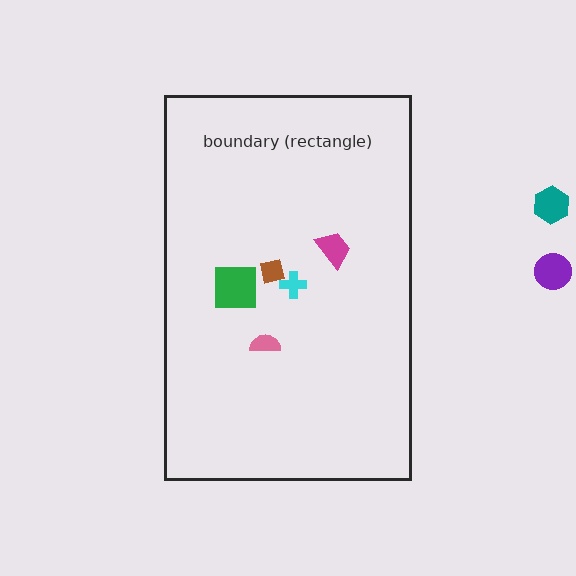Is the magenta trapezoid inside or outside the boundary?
Inside.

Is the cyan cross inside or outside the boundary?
Inside.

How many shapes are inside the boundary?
5 inside, 2 outside.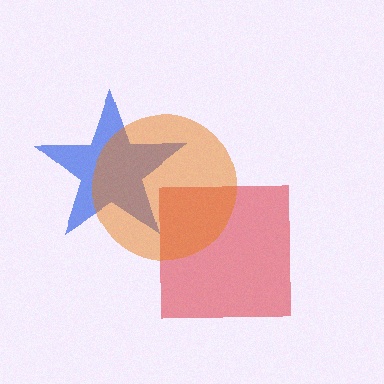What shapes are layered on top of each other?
The layered shapes are: a red square, a blue star, an orange circle.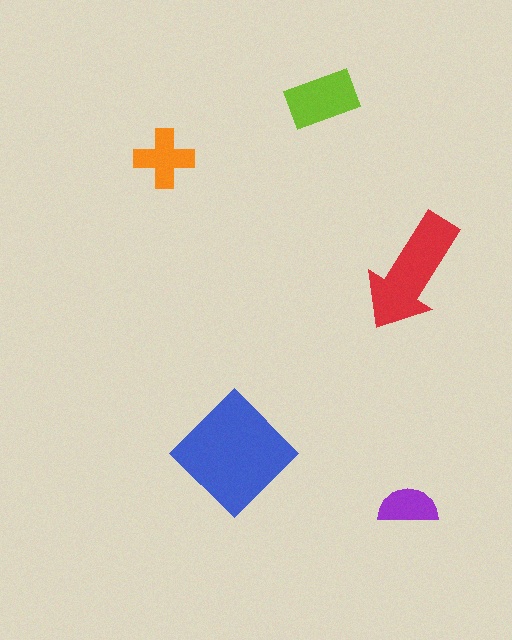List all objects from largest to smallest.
The blue diamond, the red arrow, the lime rectangle, the orange cross, the purple semicircle.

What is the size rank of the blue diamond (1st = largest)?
1st.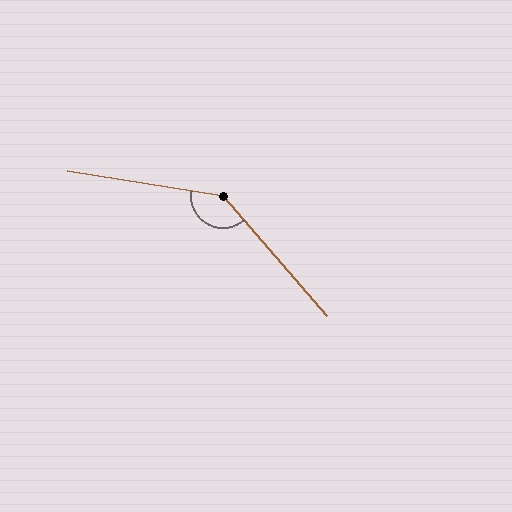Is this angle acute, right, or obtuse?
It is obtuse.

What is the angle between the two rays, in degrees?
Approximately 140 degrees.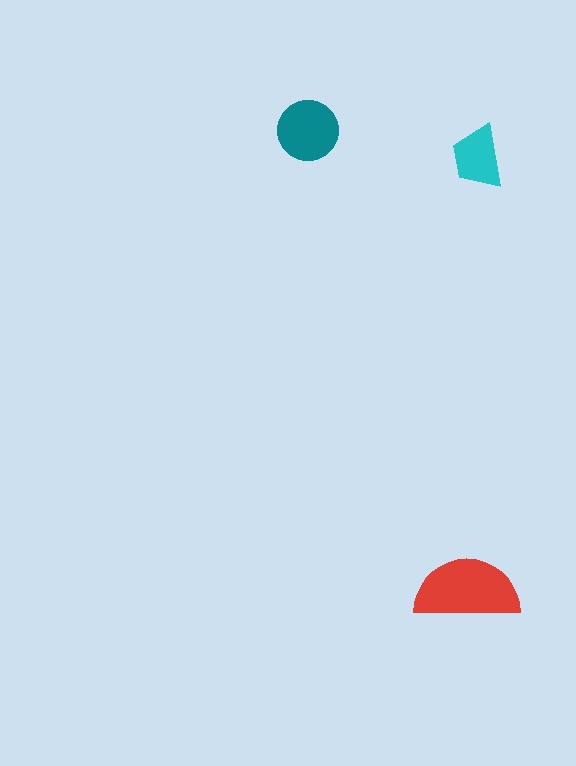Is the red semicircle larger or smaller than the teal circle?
Larger.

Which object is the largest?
The red semicircle.